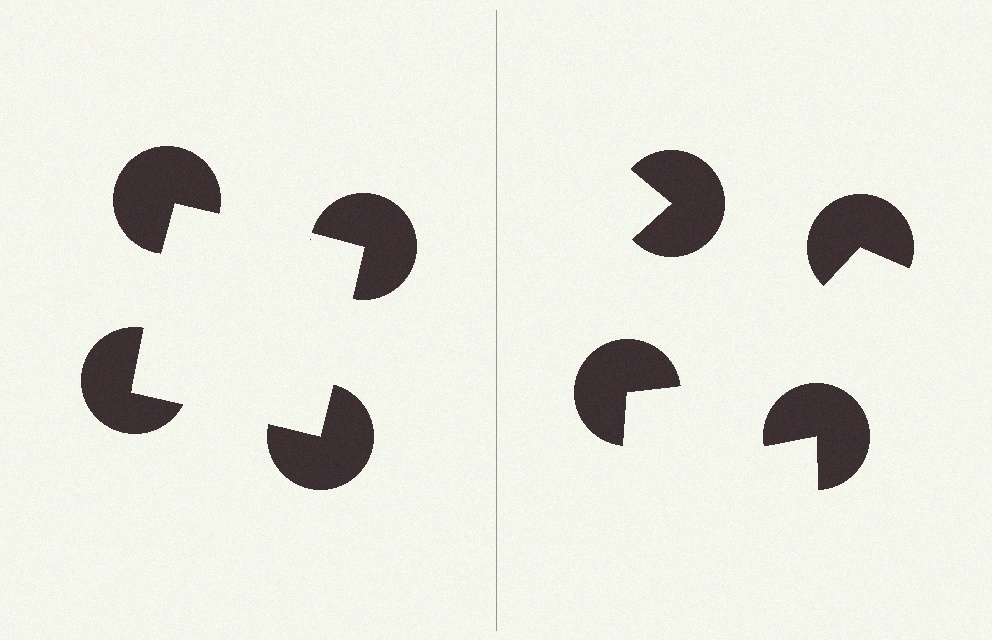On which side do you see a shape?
An illusory square appears on the left side. On the right side the wedge cuts are rotated, so no coherent shape forms.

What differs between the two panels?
The pac-man discs are positioned identically on both sides; only the wedge orientations differ. On the left they align to a square; on the right they are misaligned.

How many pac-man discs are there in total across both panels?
8 — 4 on each side.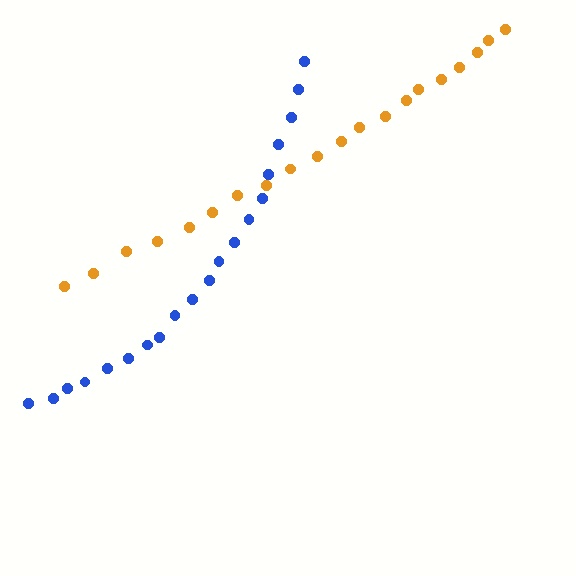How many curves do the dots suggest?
There are 2 distinct paths.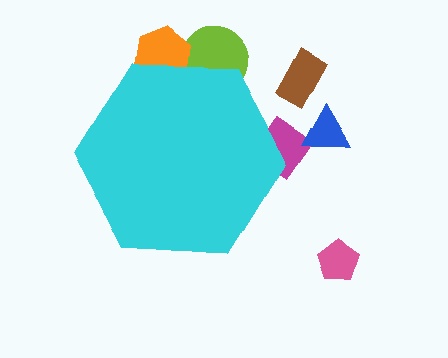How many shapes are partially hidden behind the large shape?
3 shapes are partially hidden.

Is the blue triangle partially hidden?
No, the blue triangle is fully visible.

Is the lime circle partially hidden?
Yes, the lime circle is partially hidden behind the cyan hexagon.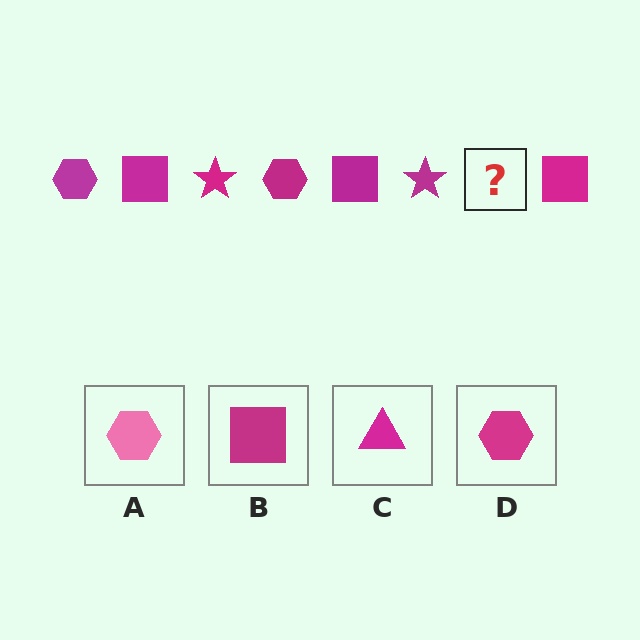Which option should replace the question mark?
Option D.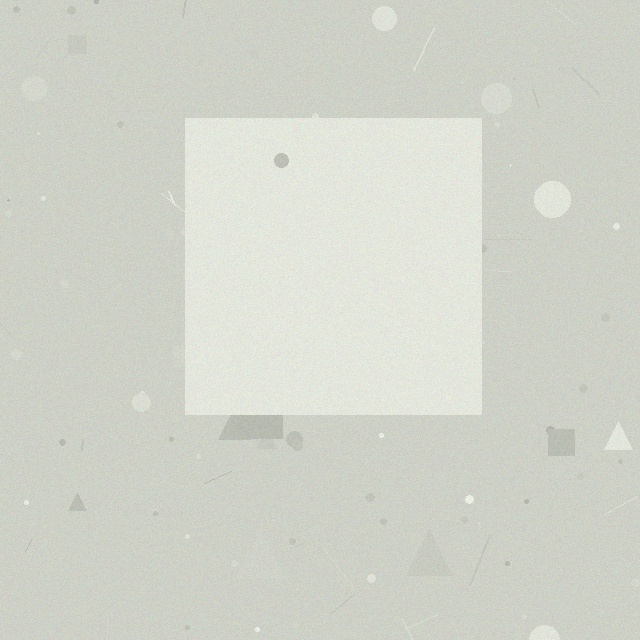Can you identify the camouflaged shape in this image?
The camouflaged shape is a square.